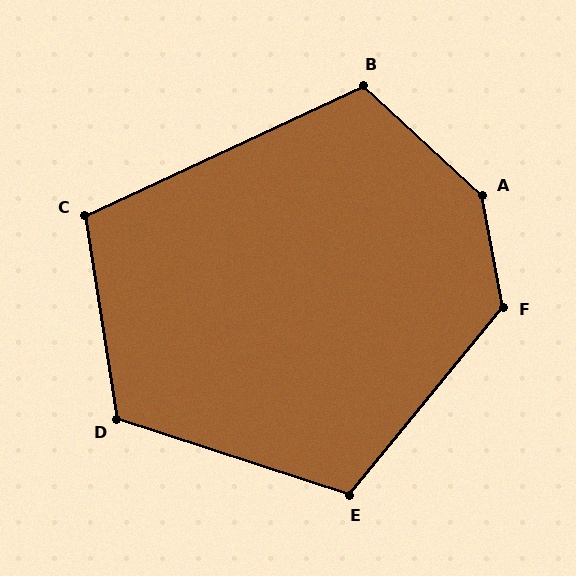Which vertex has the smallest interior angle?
C, at approximately 106 degrees.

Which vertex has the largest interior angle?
A, at approximately 143 degrees.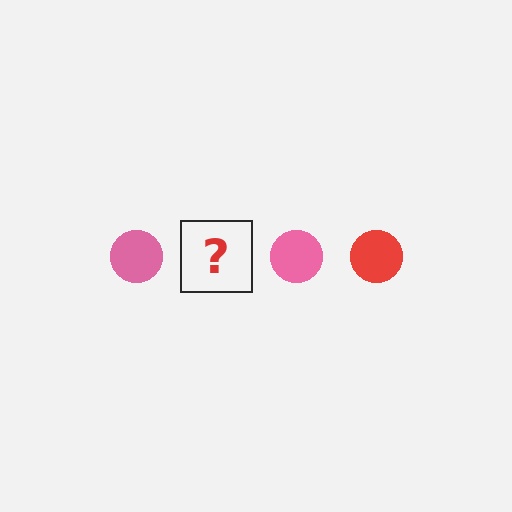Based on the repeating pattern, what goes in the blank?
The blank should be a red circle.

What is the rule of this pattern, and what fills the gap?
The rule is that the pattern cycles through pink, red circles. The gap should be filled with a red circle.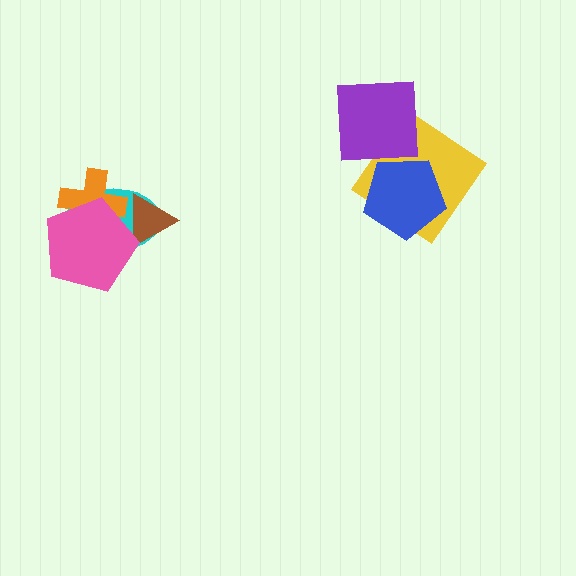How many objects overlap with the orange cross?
2 objects overlap with the orange cross.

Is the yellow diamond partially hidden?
Yes, it is partially covered by another shape.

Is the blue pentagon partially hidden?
No, no other shape covers it.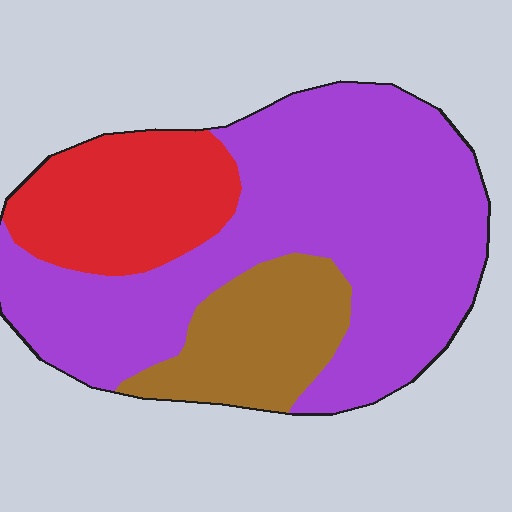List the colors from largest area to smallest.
From largest to smallest: purple, red, brown.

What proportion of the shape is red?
Red covers roughly 20% of the shape.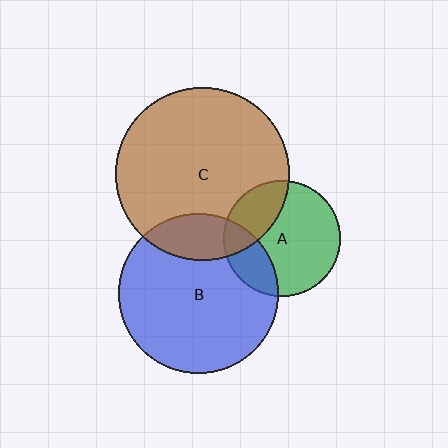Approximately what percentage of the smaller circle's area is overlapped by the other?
Approximately 20%.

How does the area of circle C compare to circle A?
Approximately 2.2 times.